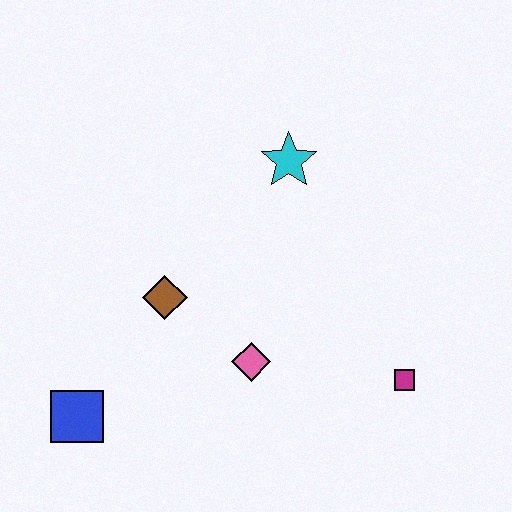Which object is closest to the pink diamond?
The brown diamond is closest to the pink diamond.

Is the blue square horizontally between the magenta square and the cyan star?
No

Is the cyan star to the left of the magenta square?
Yes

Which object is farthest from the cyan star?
The blue square is farthest from the cyan star.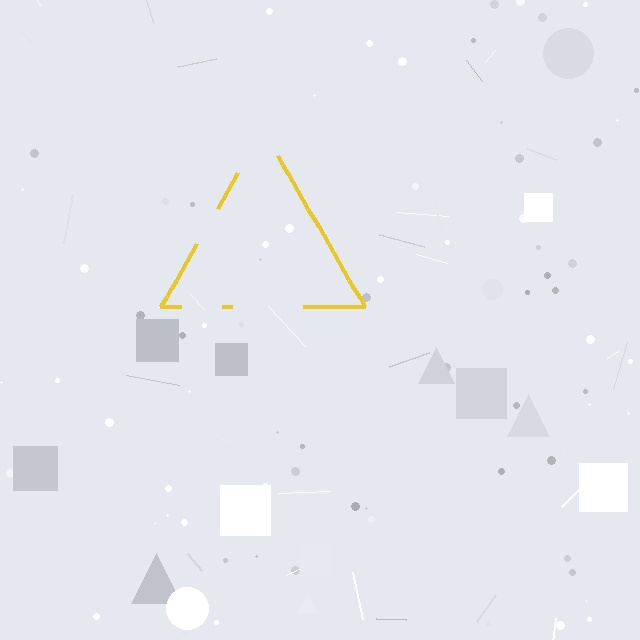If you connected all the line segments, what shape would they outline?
They would outline a triangle.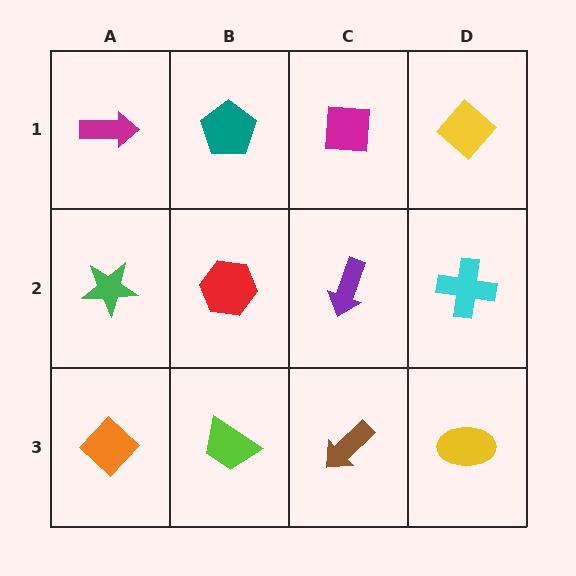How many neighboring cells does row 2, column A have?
3.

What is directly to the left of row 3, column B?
An orange diamond.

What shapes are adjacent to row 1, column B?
A red hexagon (row 2, column B), a magenta arrow (row 1, column A), a magenta square (row 1, column C).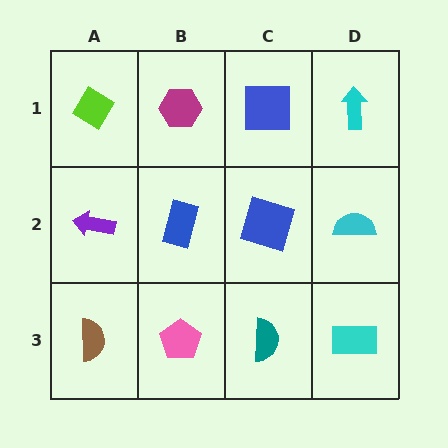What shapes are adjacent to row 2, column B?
A magenta hexagon (row 1, column B), a pink pentagon (row 3, column B), a purple arrow (row 2, column A), a blue square (row 2, column C).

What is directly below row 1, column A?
A purple arrow.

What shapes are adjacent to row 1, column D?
A cyan semicircle (row 2, column D), a blue square (row 1, column C).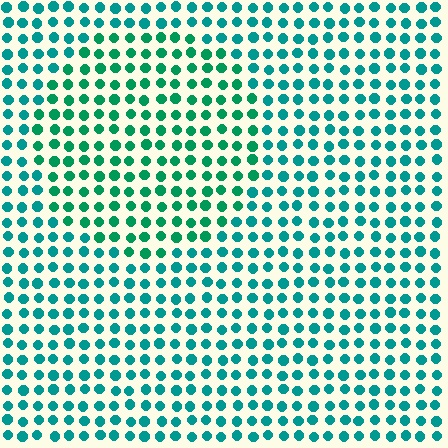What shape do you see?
I see a circle.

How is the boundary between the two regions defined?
The boundary is defined purely by a slight shift in hue (about 22 degrees). Spacing, size, and orientation are identical on both sides.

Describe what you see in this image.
The image is filled with small teal elements in a uniform arrangement. A circle-shaped region is visible where the elements are tinted to a slightly different hue, forming a subtle color boundary.